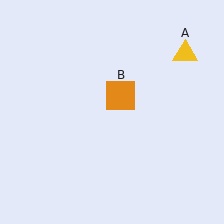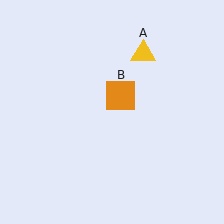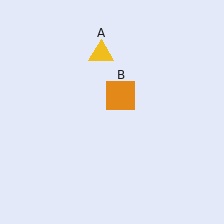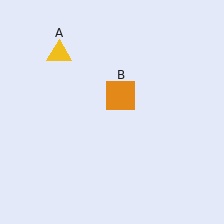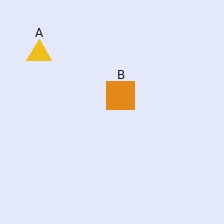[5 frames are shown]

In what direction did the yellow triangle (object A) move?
The yellow triangle (object A) moved left.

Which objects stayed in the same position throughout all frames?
Orange square (object B) remained stationary.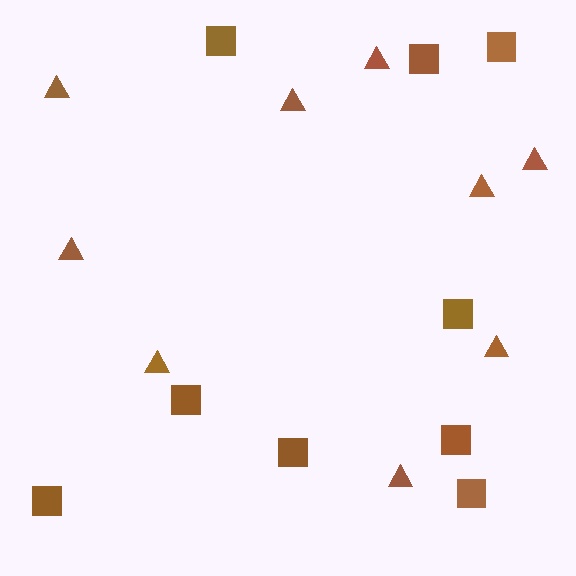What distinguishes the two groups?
There are 2 groups: one group of triangles (9) and one group of squares (9).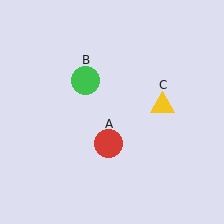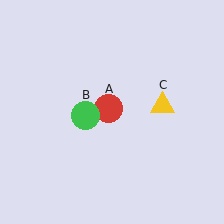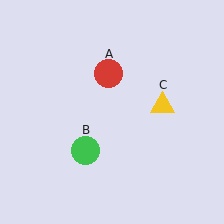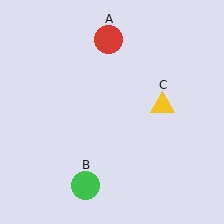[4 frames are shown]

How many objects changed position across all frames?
2 objects changed position: red circle (object A), green circle (object B).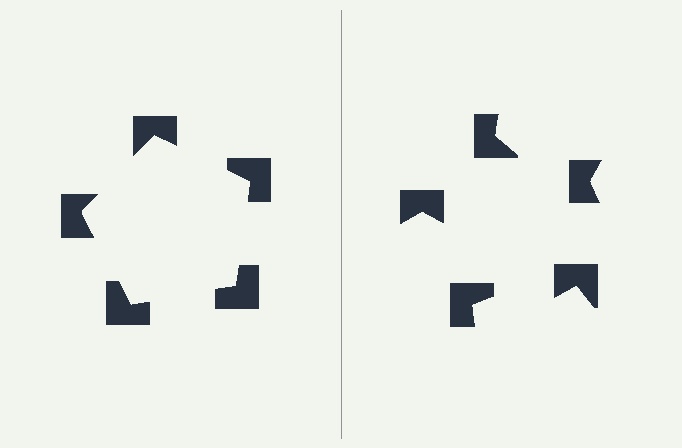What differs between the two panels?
The notched squares are positioned identically on both sides; only the wedge orientations differ. On the left they align to a pentagon; on the right they are misaligned.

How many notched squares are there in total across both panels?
10 — 5 on each side.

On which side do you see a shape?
An illusory pentagon appears on the left side. On the right side the wedge cuts are rotated, so no coherent shape forms.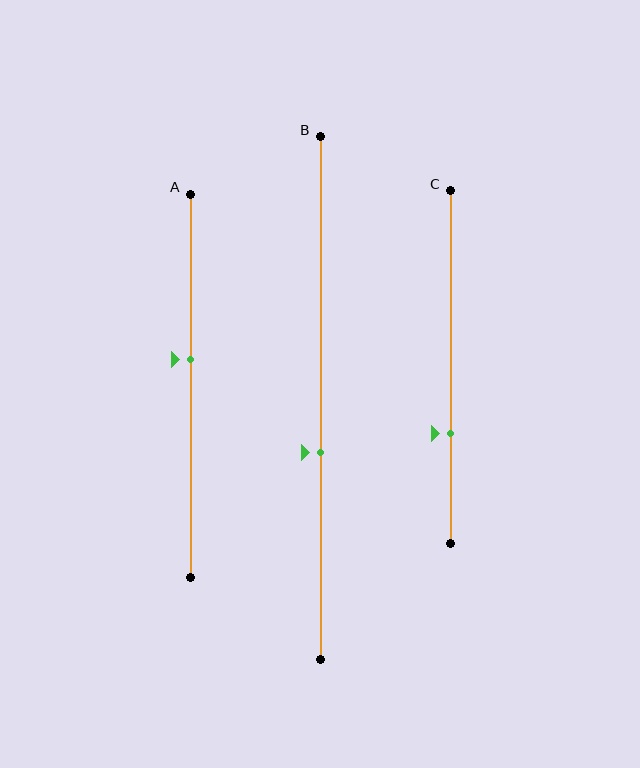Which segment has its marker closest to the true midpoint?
Segment A has its marker closest to the true midpoint.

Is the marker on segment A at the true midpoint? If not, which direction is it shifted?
No, the marker on segment A is shifted upward by about 7% of the segment length.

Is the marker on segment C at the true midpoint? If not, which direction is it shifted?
No, the marker on segment C is shifted downward by about 19% of the segment length.